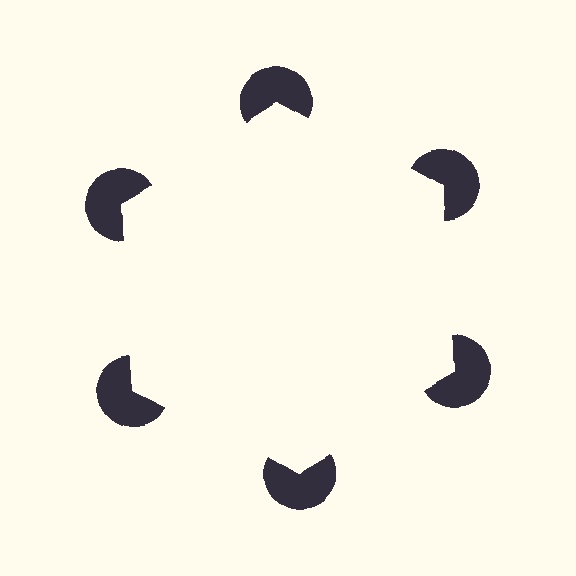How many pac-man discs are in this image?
There are 6 — one at each vertex of the illusory hexagon.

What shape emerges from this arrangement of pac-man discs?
An illusory hexagon — its edges are inferred from the aligned wedge cuts in the pac-man discs, not physically drawn.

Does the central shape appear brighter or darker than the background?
It typically appears slightly brighter than the background, even though no actual brightness change is drawn.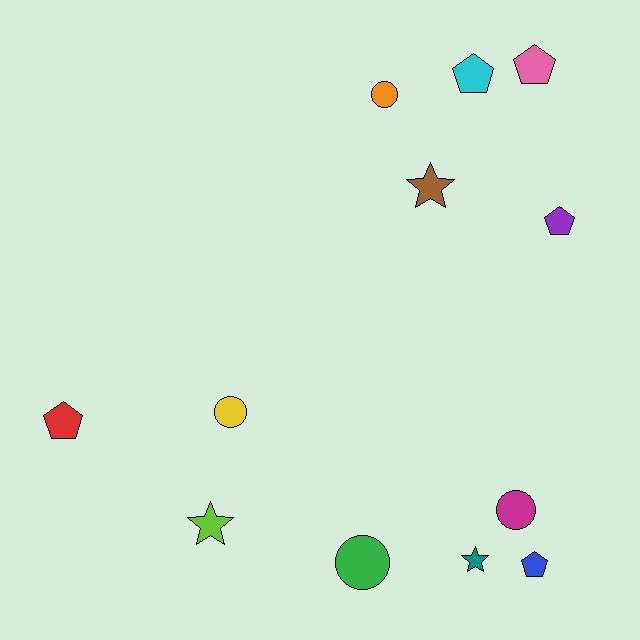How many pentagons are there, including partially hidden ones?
There are 5 pentagons.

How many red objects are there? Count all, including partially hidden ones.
There is 1 red object.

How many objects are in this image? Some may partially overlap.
There are 12 objects.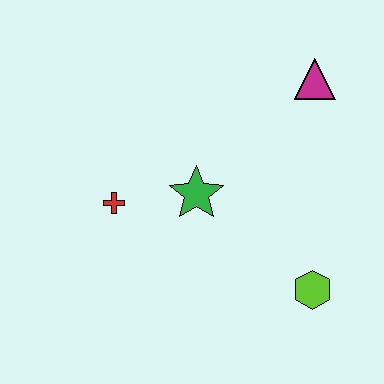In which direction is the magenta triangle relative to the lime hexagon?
The magenta triangle is above the lime hexagon.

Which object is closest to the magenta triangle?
The green star is closest to the magenta triangle.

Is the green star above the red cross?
Yes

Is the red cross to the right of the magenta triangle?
No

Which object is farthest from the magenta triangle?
The red cross is farthest from the magenta triangle.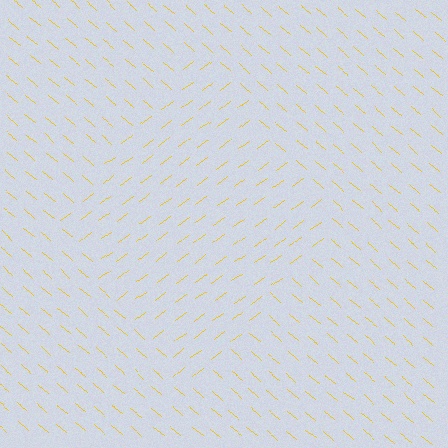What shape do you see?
I see a diamond.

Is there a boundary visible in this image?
Yes, there is a texture boundary formed by a change in line orientation.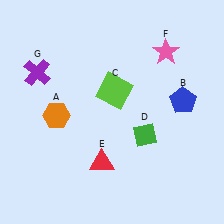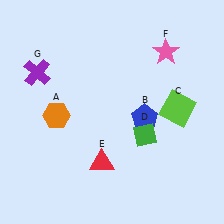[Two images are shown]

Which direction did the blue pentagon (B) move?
The blue pentagon (B) moved left.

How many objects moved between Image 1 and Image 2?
2 objects moved between the two images.